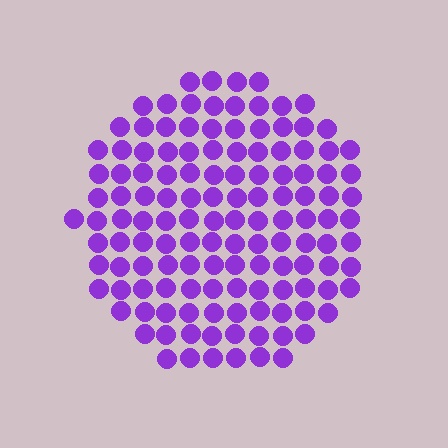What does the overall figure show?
The overall figure shows a circle.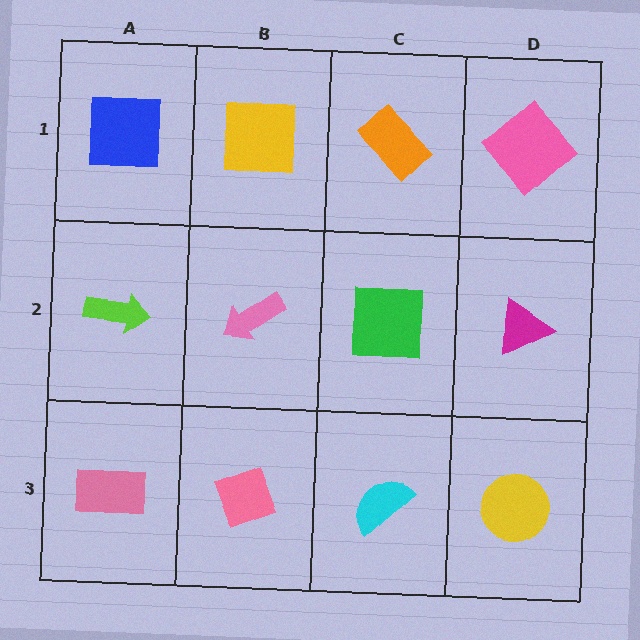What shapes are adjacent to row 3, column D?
A magenta triangle (row 2, column D), a cyan semicircle (row 3, column C).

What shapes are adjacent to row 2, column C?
An orange rectangle (row 1, column C), a cyan semicircle (row 3, column C), a pink arrow (row 2, column B), a magenta triangle (row 2, column D).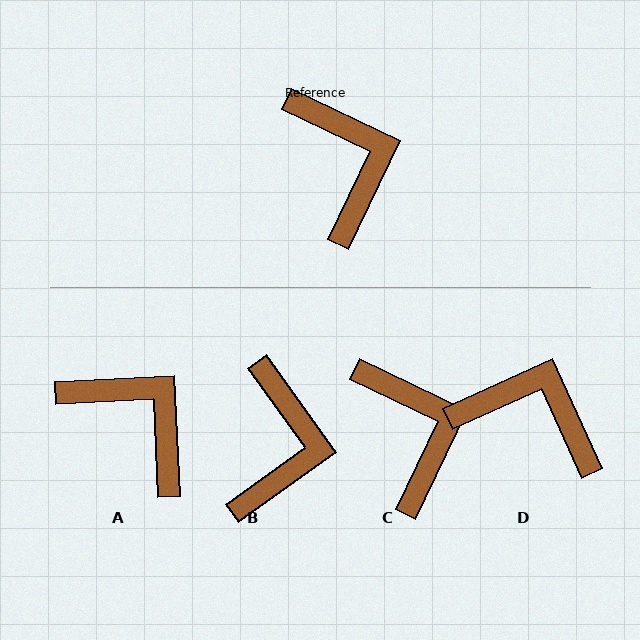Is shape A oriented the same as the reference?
No, it is off by about 28 degrees.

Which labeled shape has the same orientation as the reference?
C.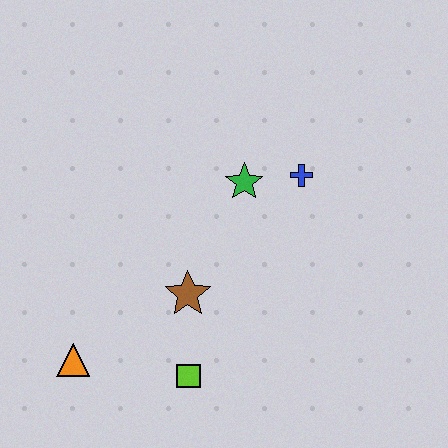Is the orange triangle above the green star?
No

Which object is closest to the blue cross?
The green star is closest to the blue cross.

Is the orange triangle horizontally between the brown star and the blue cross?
No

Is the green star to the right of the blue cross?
No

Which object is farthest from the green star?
The orange triangle is farthest from the green star.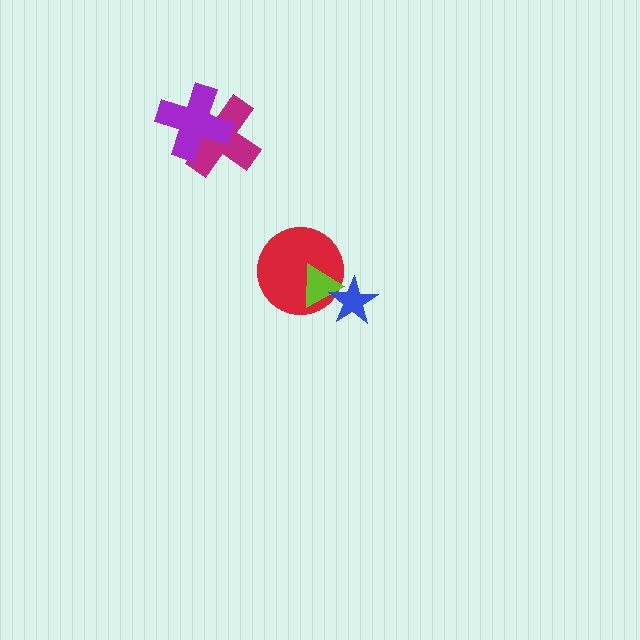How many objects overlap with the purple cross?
1 object overlaps with the purple cross.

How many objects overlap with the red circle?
2 objects overlap with the red circle.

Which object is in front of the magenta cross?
The purple cross is in front of the magenta cross.